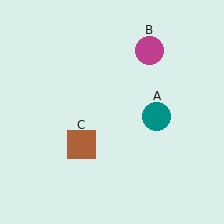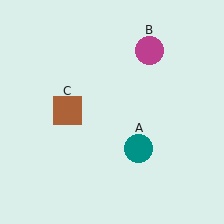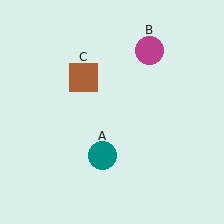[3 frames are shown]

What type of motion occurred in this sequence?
The teal circle (object A), brown square (object C) rotated clockwise around the center of the scene.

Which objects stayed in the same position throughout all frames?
Magenta circle (object B) remained stationary.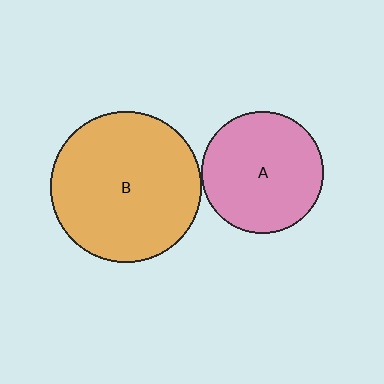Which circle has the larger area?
Circle B (orange).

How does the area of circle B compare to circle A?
Approximately 1.6 times.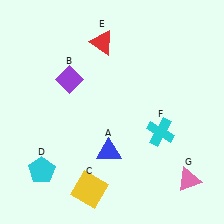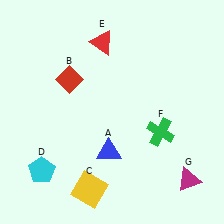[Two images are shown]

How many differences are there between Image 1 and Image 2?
There are 3 differences between the two images.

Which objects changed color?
B changed from purple to red. F changed from cyan to green. G changed from pink to magenta.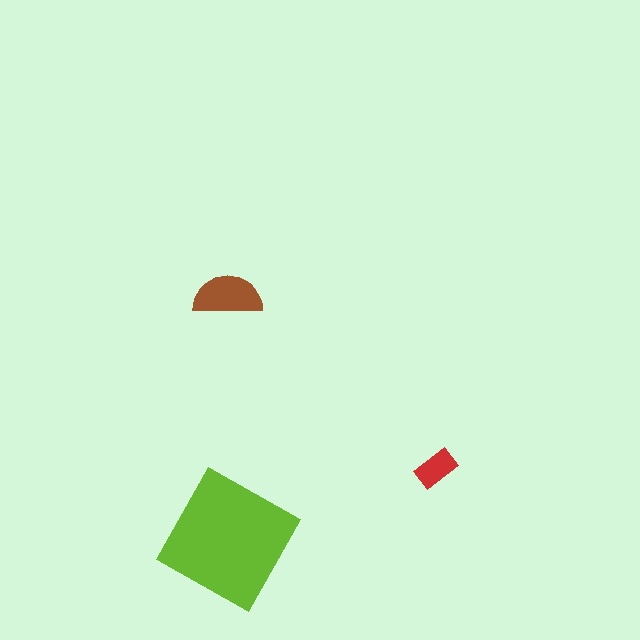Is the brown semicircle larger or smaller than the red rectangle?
Larger.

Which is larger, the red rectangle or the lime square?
The lime square.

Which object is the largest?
The lime square.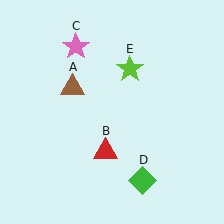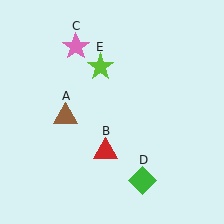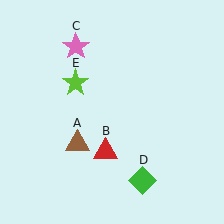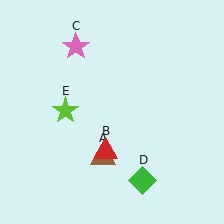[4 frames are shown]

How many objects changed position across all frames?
2 objects changed position: brown triangle (object A), lime star (object E).